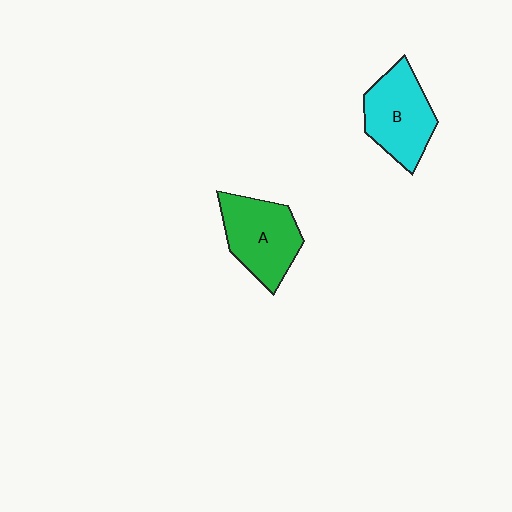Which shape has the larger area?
Shape A (green).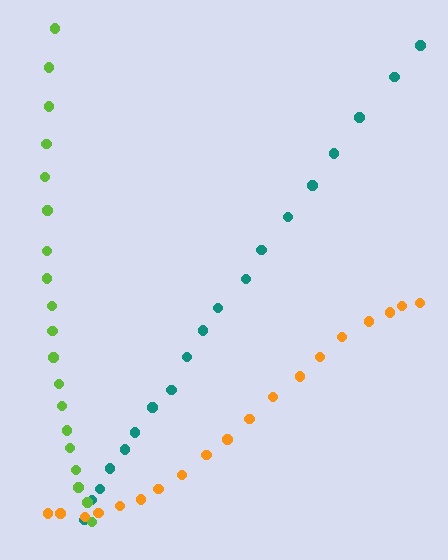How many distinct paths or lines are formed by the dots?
There are 3 distinct paths.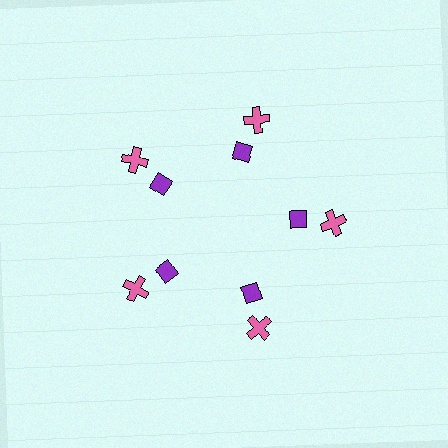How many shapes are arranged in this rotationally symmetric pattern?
There are 10 shapes, arranged in 5 groups of 2.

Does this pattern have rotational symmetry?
Yes, this pattern has 5-fold rotational symmetry. It looks the same after rotating 72 degrees around the center.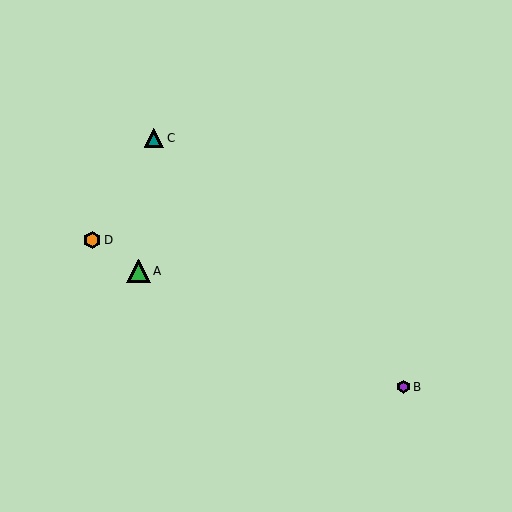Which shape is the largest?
The green triangle (labeled A) is the largest.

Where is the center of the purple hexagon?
The center of the purple hexagon is at (403, 387).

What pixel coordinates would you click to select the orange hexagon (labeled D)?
Click at (92, 240) to select the orange hexagon D.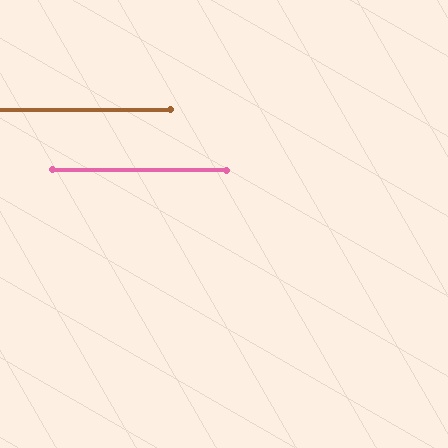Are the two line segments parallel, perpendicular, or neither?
Parallel — their directions differ by only 0.4°.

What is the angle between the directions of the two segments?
Approximately 0 degrees.